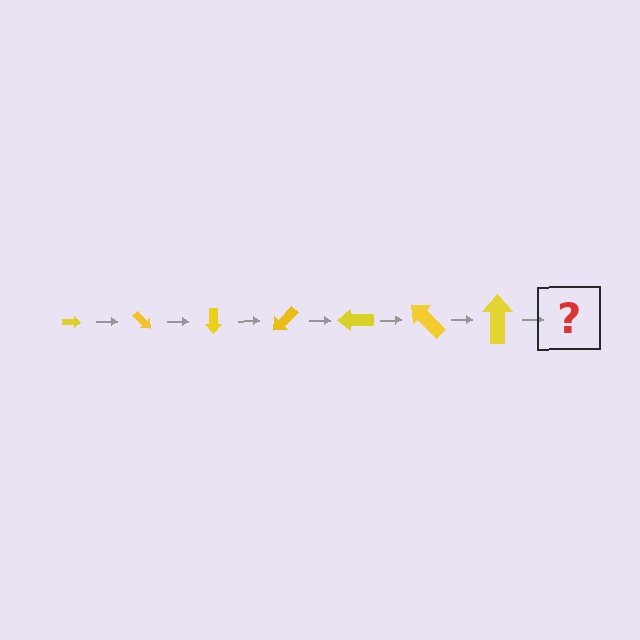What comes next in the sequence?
The next element should be an arrow, larger than the previous one and rotated 315 degrees from the start.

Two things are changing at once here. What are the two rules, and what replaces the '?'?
The two rules are that the arrow grows larger each step and it rotates 45 degrees each step. The '?' should be an arrow, larger than the previous one and rotated 315 degrees from the start.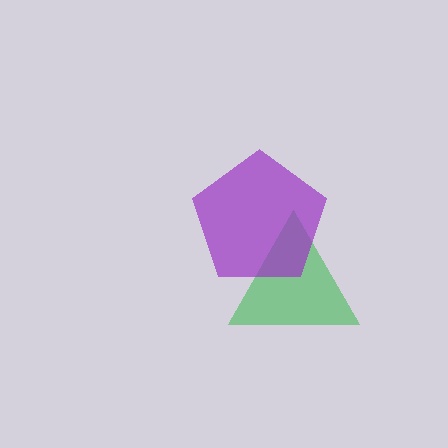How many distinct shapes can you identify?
There are 2 distinct shapes: a green triangle, a purple pentagon.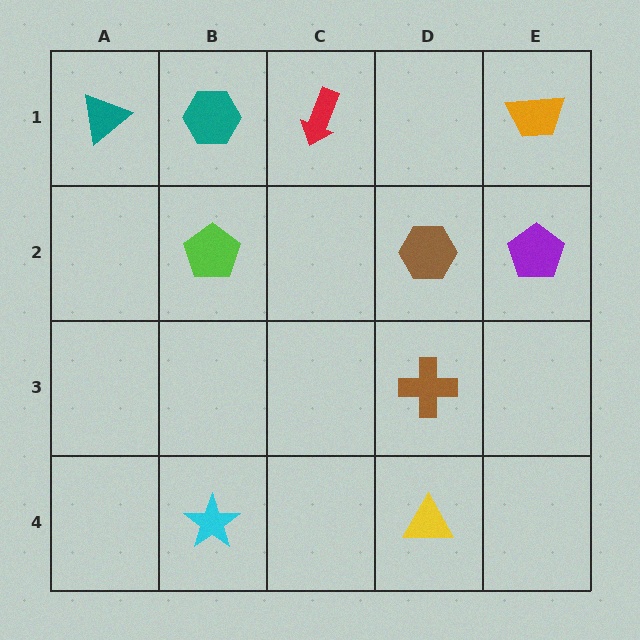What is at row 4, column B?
A cyan star.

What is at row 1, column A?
A teal triangle.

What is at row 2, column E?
A purple pentagon.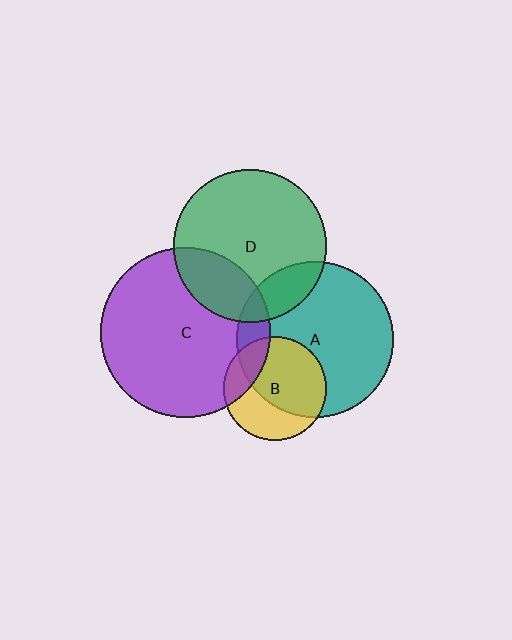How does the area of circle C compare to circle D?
Approximately 1.2 times.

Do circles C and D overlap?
Yes.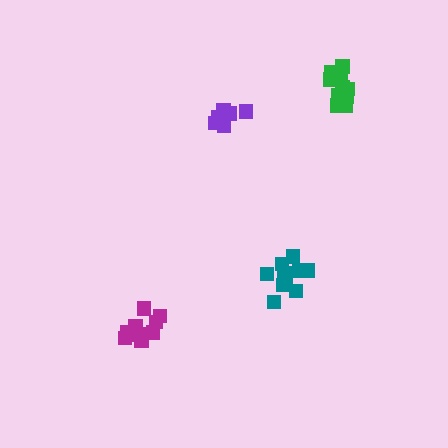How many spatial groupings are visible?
There are 4 spatial groupings.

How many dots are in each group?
Group 1: 11 dots, Group 2: 9 dots, Group 3: 8 dots, Group 4: 10 dots (38 total).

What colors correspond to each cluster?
The clusters are colored: teal, magenta, purple, green.